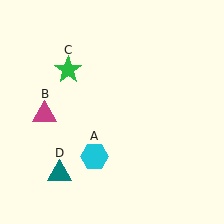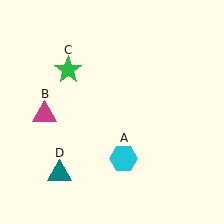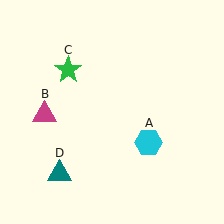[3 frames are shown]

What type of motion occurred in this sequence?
The cyan hexagon (object A) rotated counterclockwise around the center of the scene.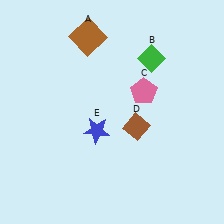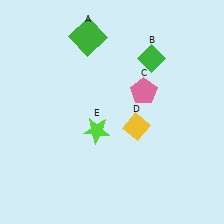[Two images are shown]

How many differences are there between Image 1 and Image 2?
There are 3 differences between the two images.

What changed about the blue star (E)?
In Image 1, E is blue. In Image 2, it changed to lime.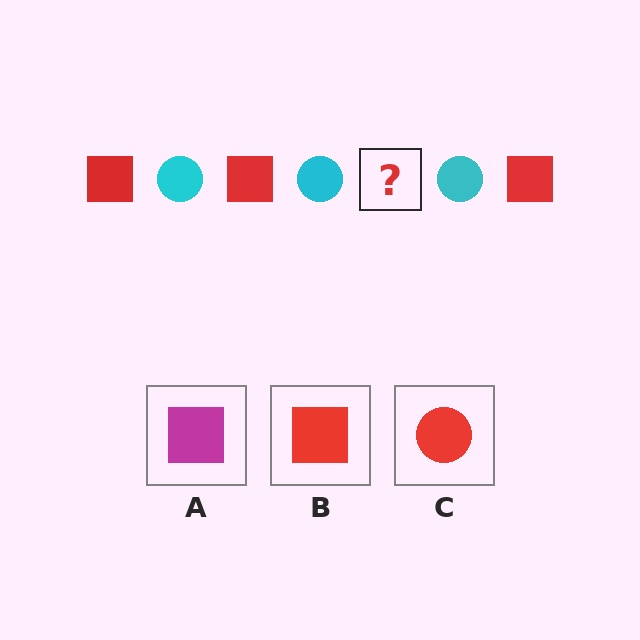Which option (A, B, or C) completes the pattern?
B.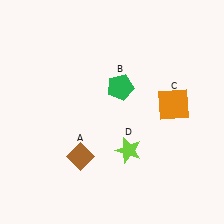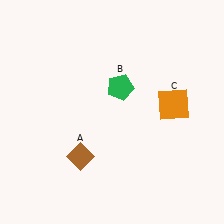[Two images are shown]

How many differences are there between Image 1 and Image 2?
There is 1 difference between the two images.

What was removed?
The lime star (D) was removed in Image 2.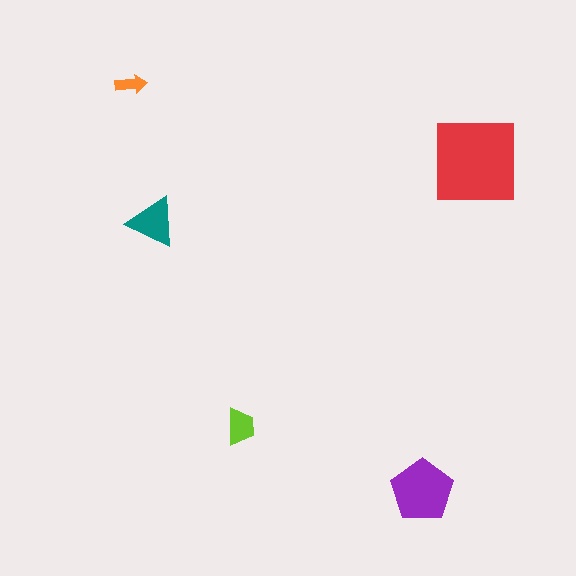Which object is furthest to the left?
The orange arrow is leftmost.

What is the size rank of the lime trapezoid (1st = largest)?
4th.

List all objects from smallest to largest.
The orange arrow, the lime trapezoid, the teal triangle, the purple pentagon, the red square.